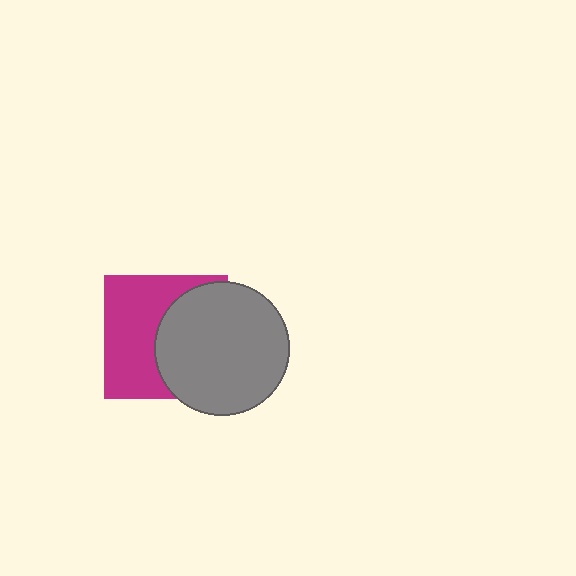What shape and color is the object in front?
The object in front is a gray circle.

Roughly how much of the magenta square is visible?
About half of it is visible (roughly 52%).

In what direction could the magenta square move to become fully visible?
The magenta square could move left. That would shift it out from behind the gray circle entirely.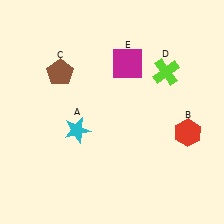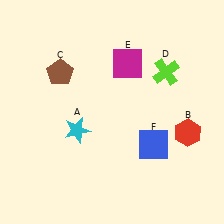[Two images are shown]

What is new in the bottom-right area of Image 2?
A blue square (F) was added in the bottom-right area of Image 2.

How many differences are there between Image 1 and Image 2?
There is 1 difference between the two images.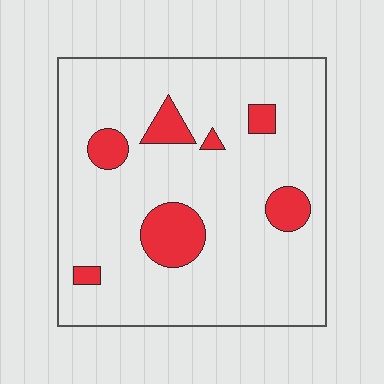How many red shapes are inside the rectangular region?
7.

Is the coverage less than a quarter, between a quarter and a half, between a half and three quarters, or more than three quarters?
Less than a quarter.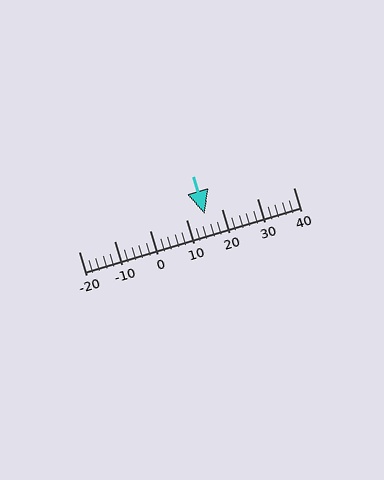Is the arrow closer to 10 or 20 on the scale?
The arrow is closer to 20.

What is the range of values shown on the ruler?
The ruler shows values from -20 to 40.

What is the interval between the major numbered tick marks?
The major tick marks are spaced 10 units apart.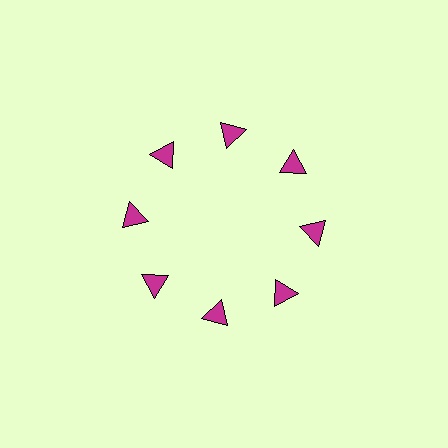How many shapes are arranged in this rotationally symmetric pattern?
There are 8 shapes, arranged in 8 groups of 1.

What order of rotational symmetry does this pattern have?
This pattern has 8-fold rotational symmetry.